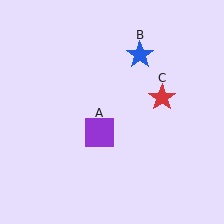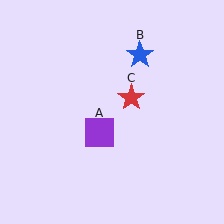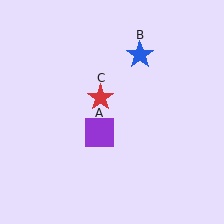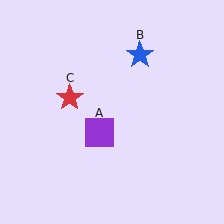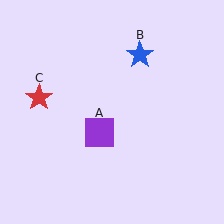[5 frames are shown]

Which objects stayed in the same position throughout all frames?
Purple square (object A) and blue star (object B) remained stationary.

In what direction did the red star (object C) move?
The red star (object C) moved left.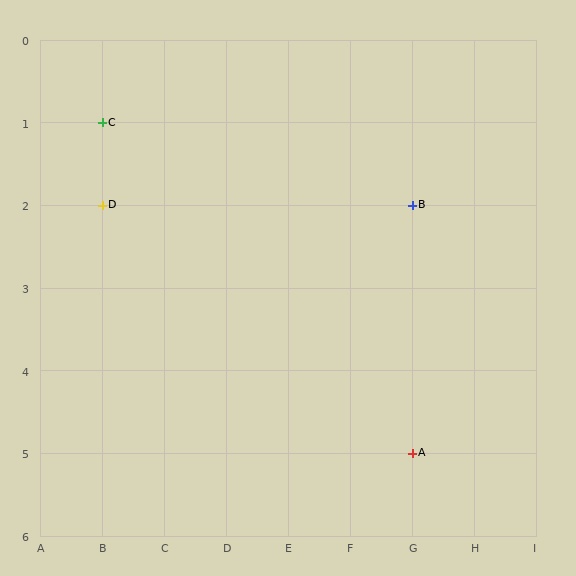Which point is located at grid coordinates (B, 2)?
Point D is at (B, 2).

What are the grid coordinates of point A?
Point A is at grid coordinates (G, 5).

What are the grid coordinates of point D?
Point D is at grid coordinates (B, 2).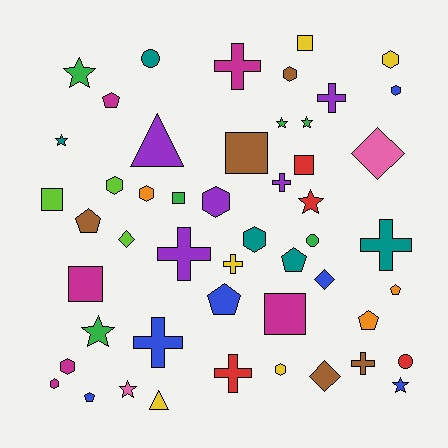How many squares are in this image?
There are 7 squares.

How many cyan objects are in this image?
There are no cyan objects.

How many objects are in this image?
There are 50 objects.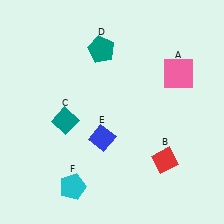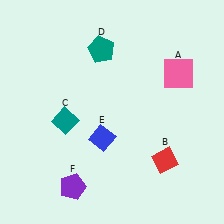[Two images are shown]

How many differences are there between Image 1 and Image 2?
There is 1 difference between the two images.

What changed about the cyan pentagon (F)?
In Image 1, F is cyan. In Image 2, it changed to purple.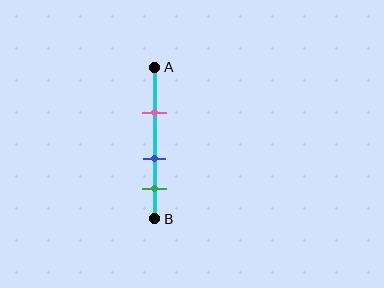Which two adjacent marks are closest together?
The blue and green marks are the closest adjacent pair.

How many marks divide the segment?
There are 3 marks dividing the segment.